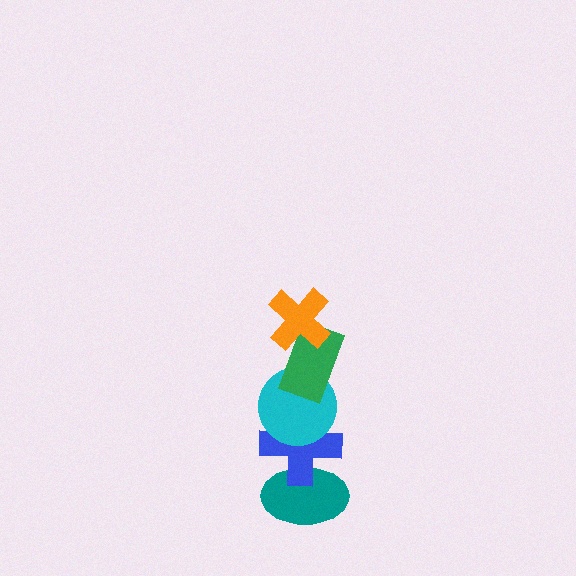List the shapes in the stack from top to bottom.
From top to bottom: the orange cross, the green rectangle, the cyan circle, the blue cross, the teal ellipse.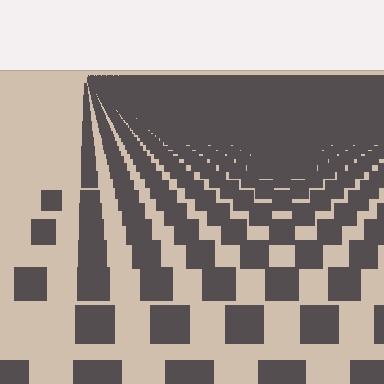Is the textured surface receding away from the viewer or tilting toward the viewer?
The surface is receding away from the viewer. Texture elements get smaller and denser toward the top.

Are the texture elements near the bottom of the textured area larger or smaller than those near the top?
Larger. Near the bottom, elements are closer to the viewer and appear at a bigger on-screen size.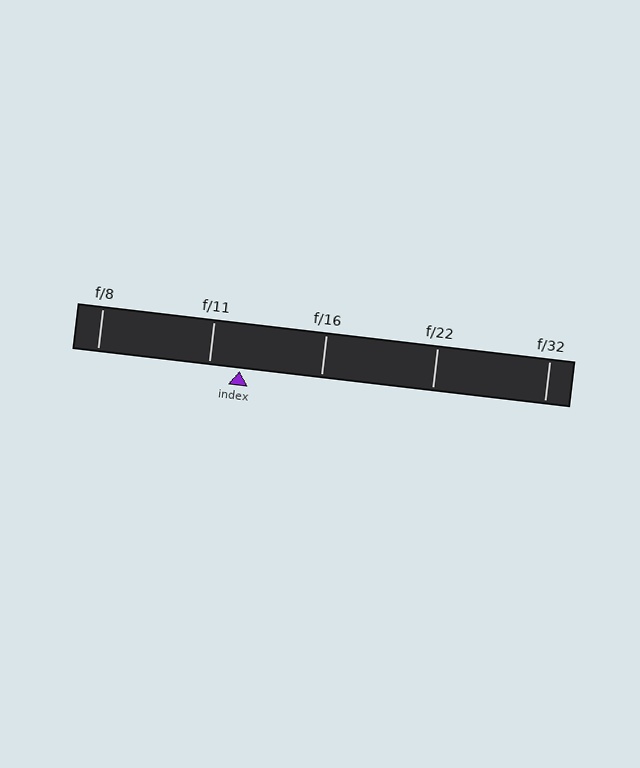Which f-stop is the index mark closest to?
The index mark is closest to f/11.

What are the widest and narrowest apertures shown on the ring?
The widest aperture shown is f/8 and the narrowest is f/32.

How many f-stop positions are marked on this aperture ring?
There are 5 f-stop positions marked.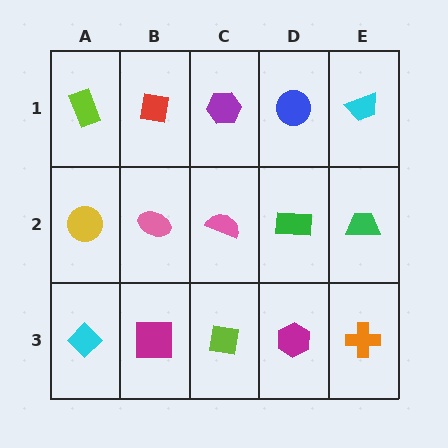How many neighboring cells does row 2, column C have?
4.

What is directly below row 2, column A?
A cyan diamond.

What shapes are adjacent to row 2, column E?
A cyan trapezoid (row 1, column E), an orange cross (row 3, column E), a green rectangle (row 2, column D).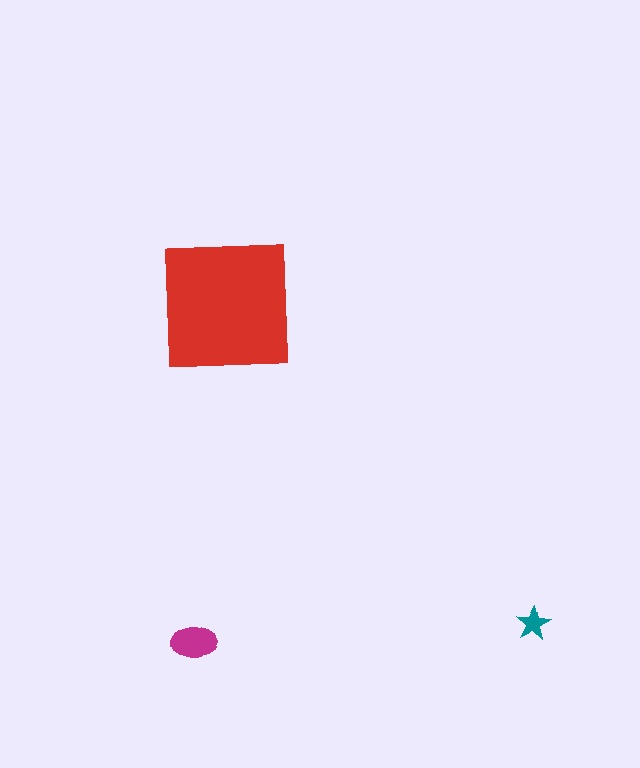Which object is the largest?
The red square.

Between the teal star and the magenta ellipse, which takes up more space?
The magenta ellipse.